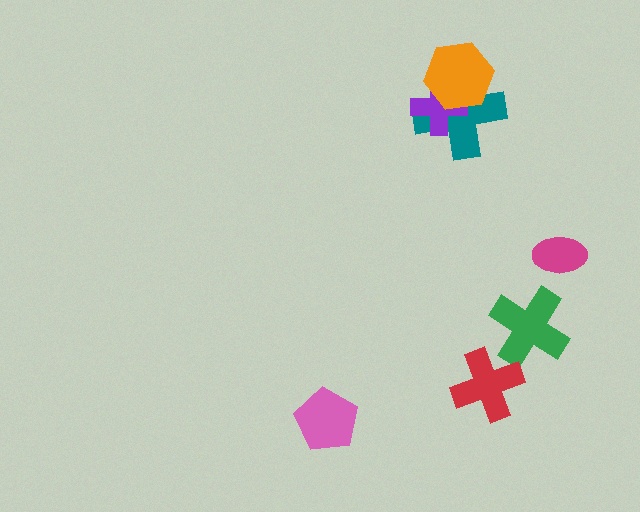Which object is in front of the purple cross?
The orange hexagon is in front of the purple cross.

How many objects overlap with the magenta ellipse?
0 objects overlap with the magenta ellipse.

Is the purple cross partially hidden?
Yes, it is partially covered by another shape.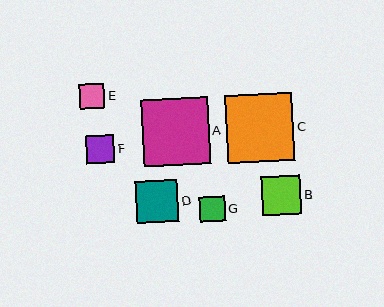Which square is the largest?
Square C is the largest with a size of approximately 68 pixels.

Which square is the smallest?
Square E is the smallest with a size of approximately 25 pixels.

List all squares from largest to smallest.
From largest to smallest: C, A, D, B, F, G, E.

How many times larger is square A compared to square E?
Square A is approximately 2.6 times the size of square E.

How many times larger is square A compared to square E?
Square A is approximately 2.6 times the size of square E.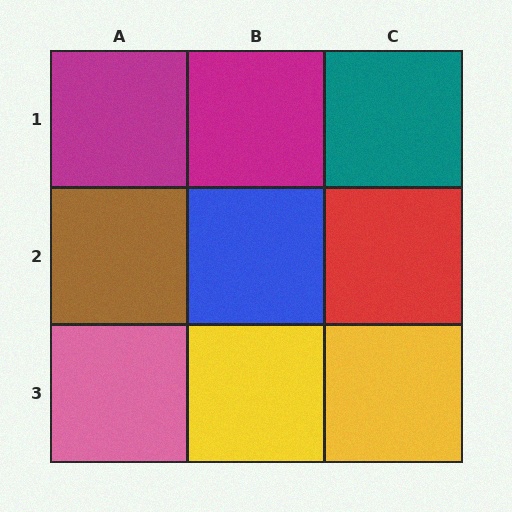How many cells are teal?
1 cell is teal.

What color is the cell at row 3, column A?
Pink.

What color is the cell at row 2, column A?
Brown.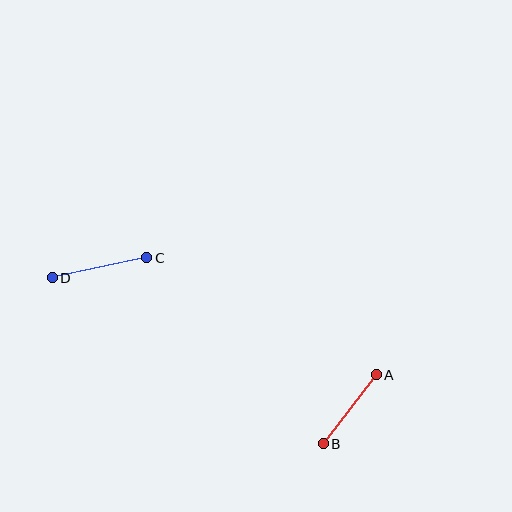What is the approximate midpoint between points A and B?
The midpoint is at approximately (350, 409) pixels.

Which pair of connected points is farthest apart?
Points C and D are farthest apart.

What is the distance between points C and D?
The distance is approximately 96 pixels.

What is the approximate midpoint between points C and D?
The midpoint is at approximately (100, 268) pixels.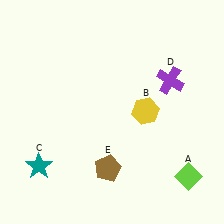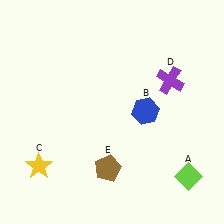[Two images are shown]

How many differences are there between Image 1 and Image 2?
There are 2 differences between the two images.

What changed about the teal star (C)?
In Image 1, C is teal. In Image 2, it changed to yellow.